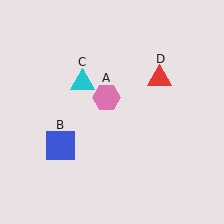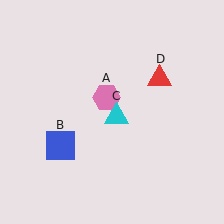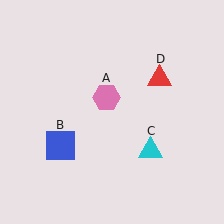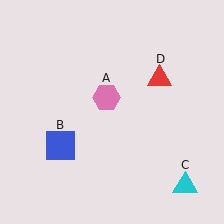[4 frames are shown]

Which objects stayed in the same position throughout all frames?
Pink hexagon (object A) and blue square (object B) and red triangle (object D) remained stationary.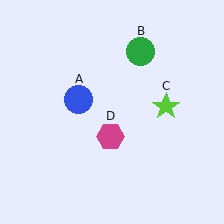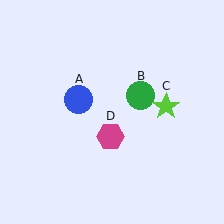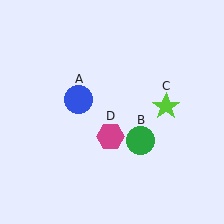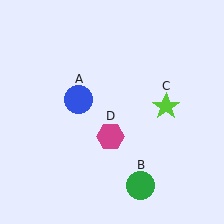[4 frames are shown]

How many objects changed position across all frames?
1 object changed position: green circle (object B).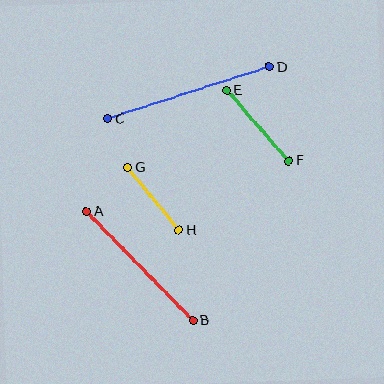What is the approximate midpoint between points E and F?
The midpoint is at approximately (257, 126) pixels.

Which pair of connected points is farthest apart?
Points C and D are farthest apart.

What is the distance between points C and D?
The distance is approximately 169 pixels.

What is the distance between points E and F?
The distance is approximately 94 pixels.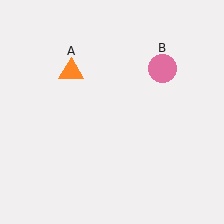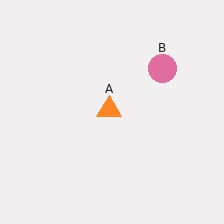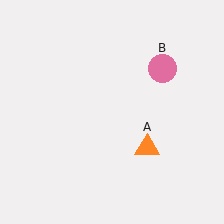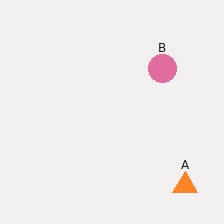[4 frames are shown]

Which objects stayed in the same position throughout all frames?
Pink circle (object B) remained stationary.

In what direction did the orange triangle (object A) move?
The orange triangle (object A) moved down and to the right.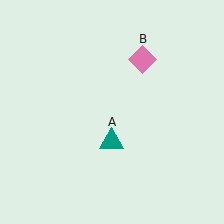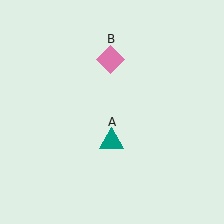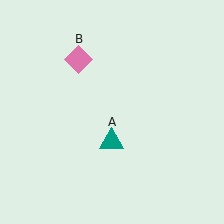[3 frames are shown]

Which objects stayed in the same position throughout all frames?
Teal triangle (object A) remained stationary.